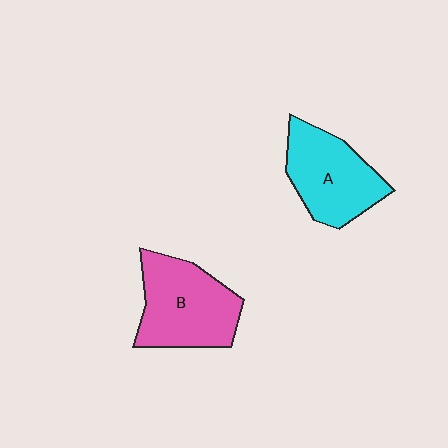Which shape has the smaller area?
Shape A (cyan).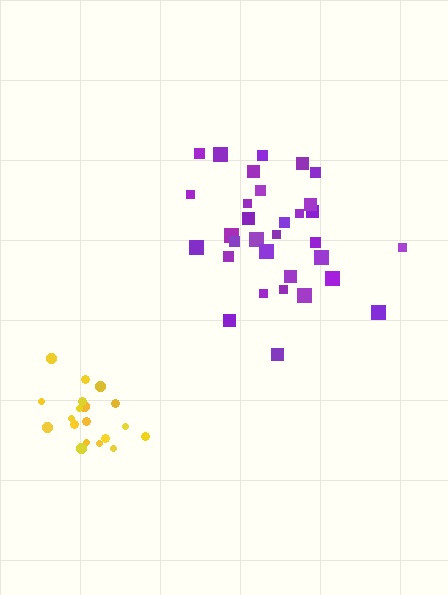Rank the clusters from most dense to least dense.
yellow, purple.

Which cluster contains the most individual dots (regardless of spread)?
Purple (33).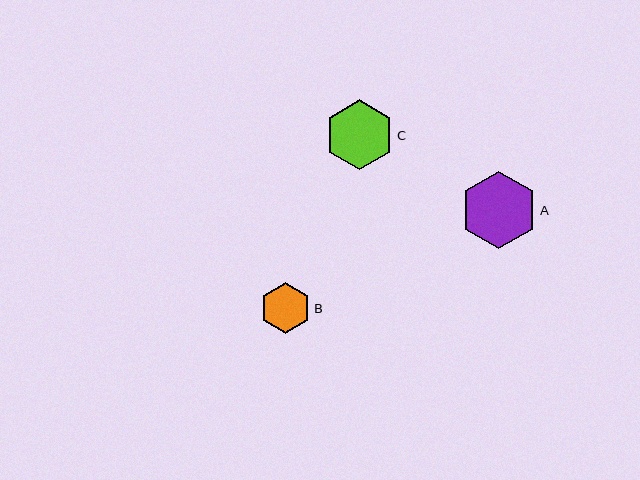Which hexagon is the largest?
Hexagon A is the largest with a size of approximately 77 pixels.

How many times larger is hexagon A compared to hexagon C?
Hexagon A is approximately 1.1 times the size of hexagon C.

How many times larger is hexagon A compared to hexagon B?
Hexagon A is approximately 1.5 times the size of hexagon B.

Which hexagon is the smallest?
Hexagon B is the smallest with a size of approximately 51 pixels.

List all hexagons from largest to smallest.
From largest to smallest: A, C, B.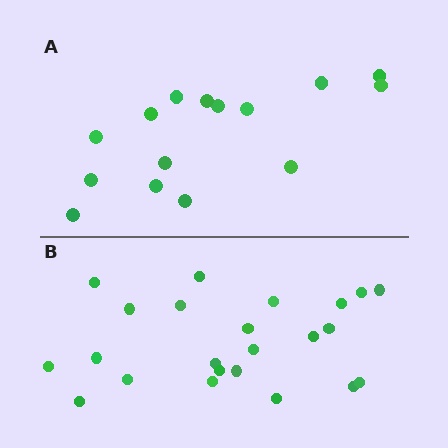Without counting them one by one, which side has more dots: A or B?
Region B (the bottom region) has more dots.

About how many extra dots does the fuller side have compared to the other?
Region B has roughly 8 or so more dots than region A.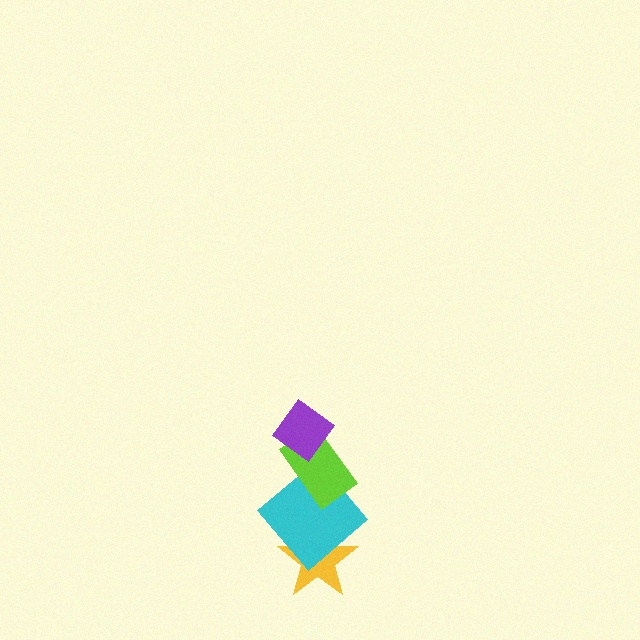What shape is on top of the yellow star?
The cyan diamond is on top of the yellow star.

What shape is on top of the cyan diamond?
The lime rectangle is on top of the cyan diamond.